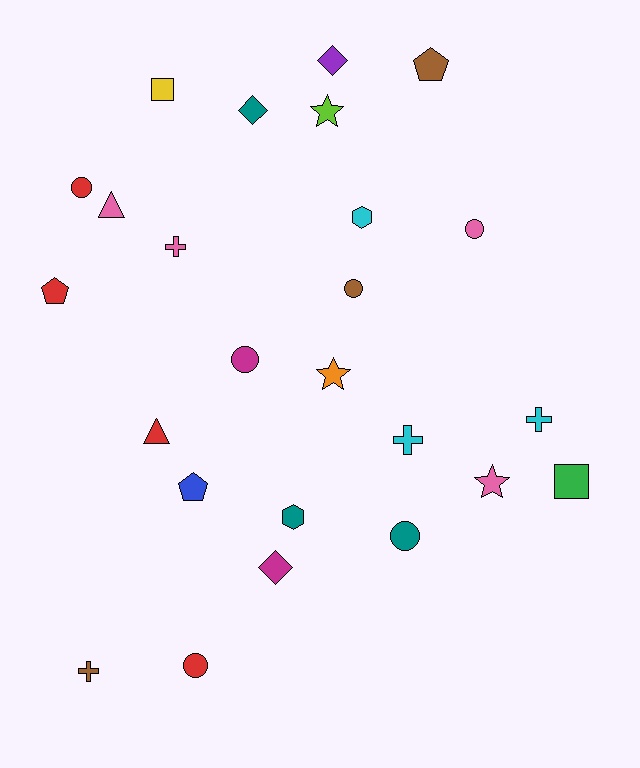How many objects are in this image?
There are 25 objects.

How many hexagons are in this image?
There are 2 hexagons.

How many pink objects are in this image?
There are 4 pink objects.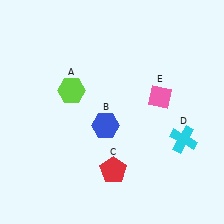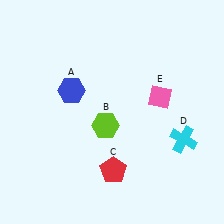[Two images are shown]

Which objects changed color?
A changed from lime to blue. B changed from blue to lime.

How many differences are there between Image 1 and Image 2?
There are 2 differences between the two images.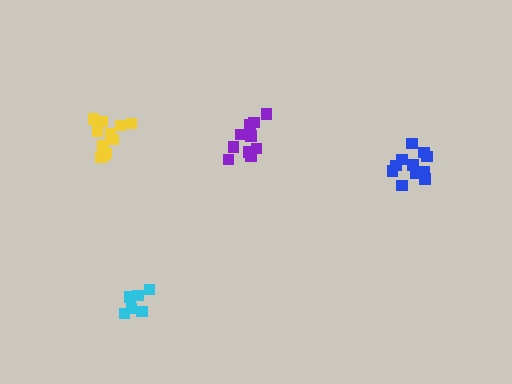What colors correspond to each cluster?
The clusters are colored: cyan, yellow, blue, purple.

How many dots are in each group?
Group 1: 6 dots, Group 2: 11 dots, Group 3: 11 dots, Group 4: 11 dots (39 total).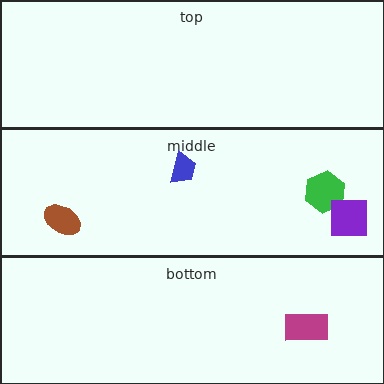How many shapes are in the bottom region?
1.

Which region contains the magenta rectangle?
The bottom region.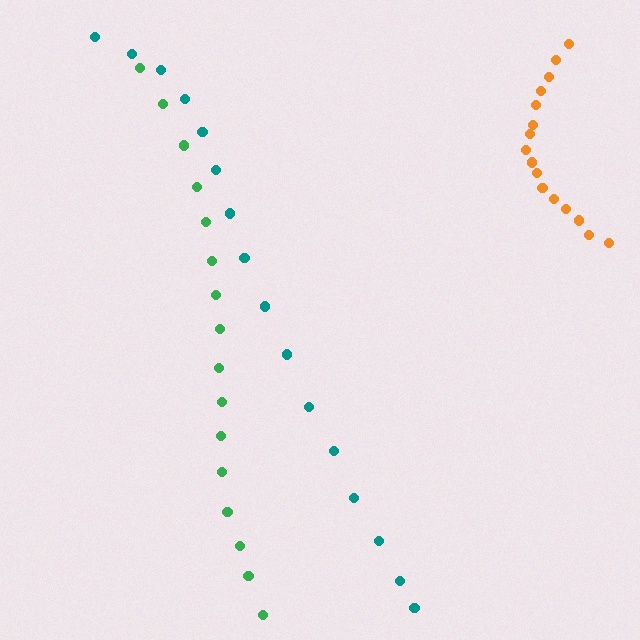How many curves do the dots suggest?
There are 3 distinct paths.